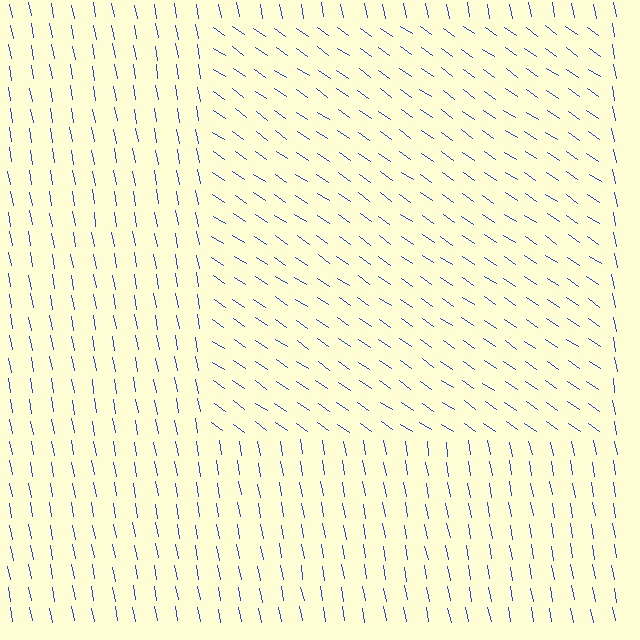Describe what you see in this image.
The image is filled with small blue line segments. A rectangle region in the image has lines oriented differently from the surrounding lines, creating a visible texture boundary.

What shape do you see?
I see a rectangle.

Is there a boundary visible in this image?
Yes, there is a texture boundary formed by a change in line orientation.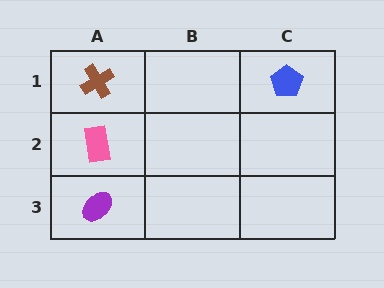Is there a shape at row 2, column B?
No, that cell is empty.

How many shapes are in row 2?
1 shape.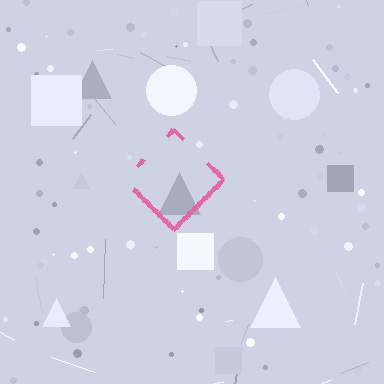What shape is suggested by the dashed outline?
The dashed outline suggests a diamond.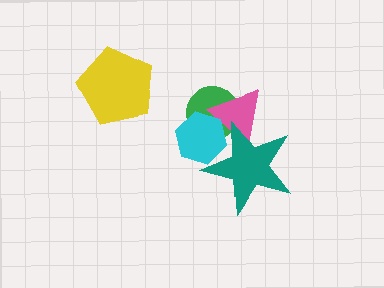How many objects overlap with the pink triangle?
3 objects overlap with the pink triangle.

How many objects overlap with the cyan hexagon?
3 objects overlap with the cyan hexagon.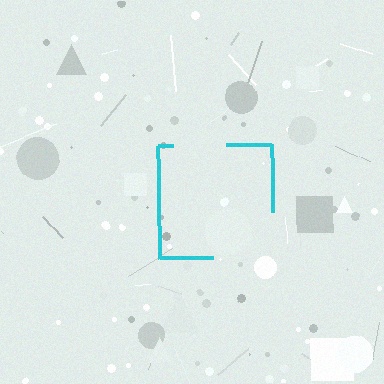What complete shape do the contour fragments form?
The contour fragments form a square.